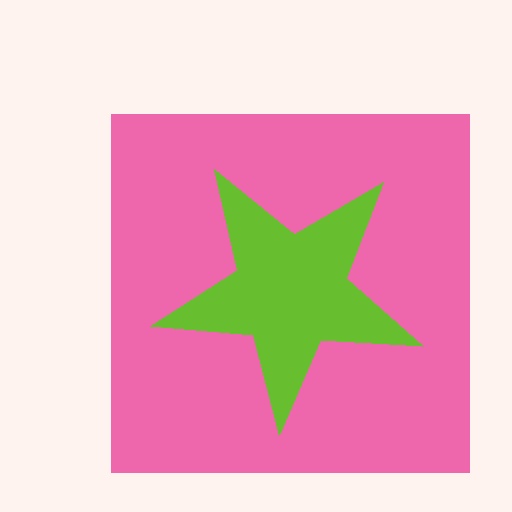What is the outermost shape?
The pink square.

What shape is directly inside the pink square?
The lime star.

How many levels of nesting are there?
2.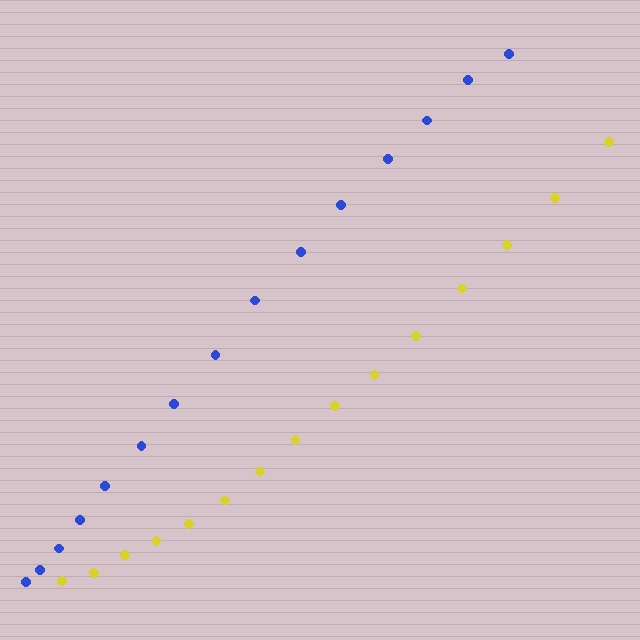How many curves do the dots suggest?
There are 2 distinct paths.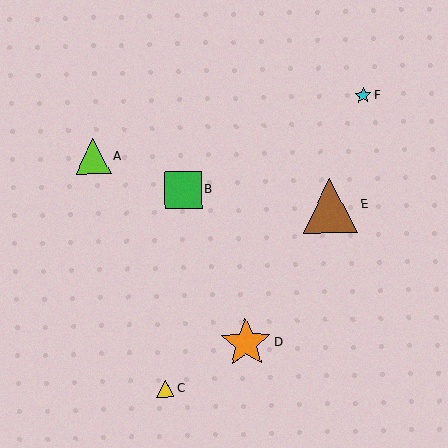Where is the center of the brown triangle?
The center of the brown triangle is at (330, 206).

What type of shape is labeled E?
Shape E is a brown triangle.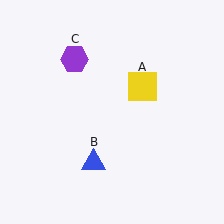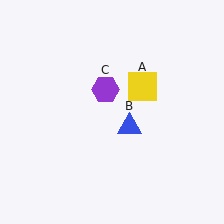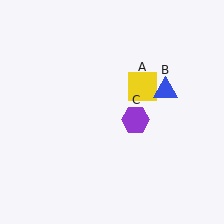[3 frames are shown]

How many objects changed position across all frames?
2 objects changed position: blue triangle (object B), purple hexagon (object C).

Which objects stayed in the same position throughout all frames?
Yellow square (object A) remained stationary.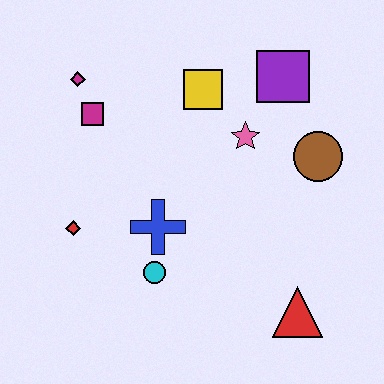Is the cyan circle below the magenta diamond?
Yes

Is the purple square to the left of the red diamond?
No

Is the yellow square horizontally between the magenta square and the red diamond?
No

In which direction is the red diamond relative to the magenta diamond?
The red diamond is below the magenta diamond.